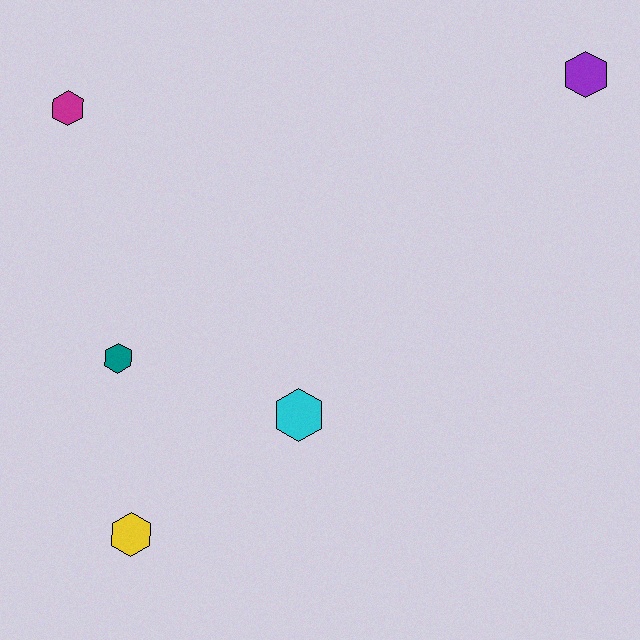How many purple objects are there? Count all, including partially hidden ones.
There is 1 purple object.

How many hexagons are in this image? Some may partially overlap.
There are 5 hexagons.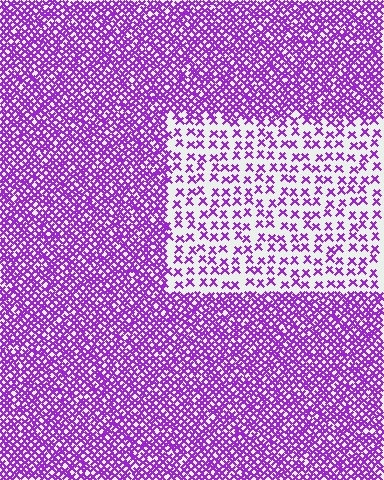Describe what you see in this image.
The image contains small purple elements arranged at two different densities. A rectangle-shaped region is visible where the elements are less densely packed than the surrounding area.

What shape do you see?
I see a rectangle.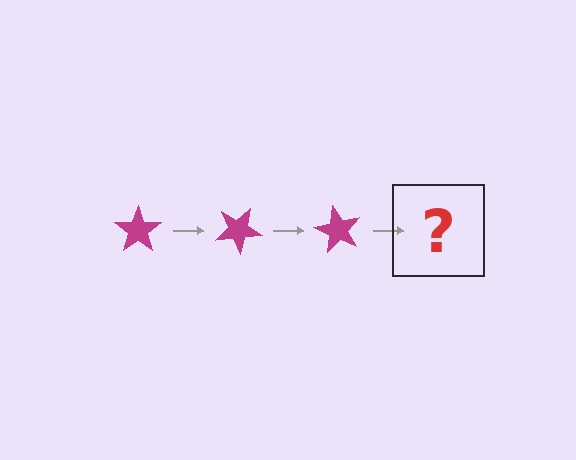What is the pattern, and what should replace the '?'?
The pattern is that the star rotates 30 degrees each step. The '?' should be a magenta star rotated 90 degrees.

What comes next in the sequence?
The next element should be a magenta star rotated 90 degrees.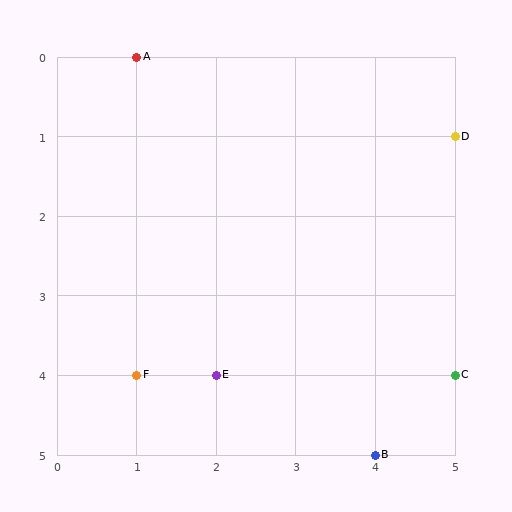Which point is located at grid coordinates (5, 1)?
Point D is at (5, 1).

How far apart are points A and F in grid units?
Points A and F are 4 rows apart.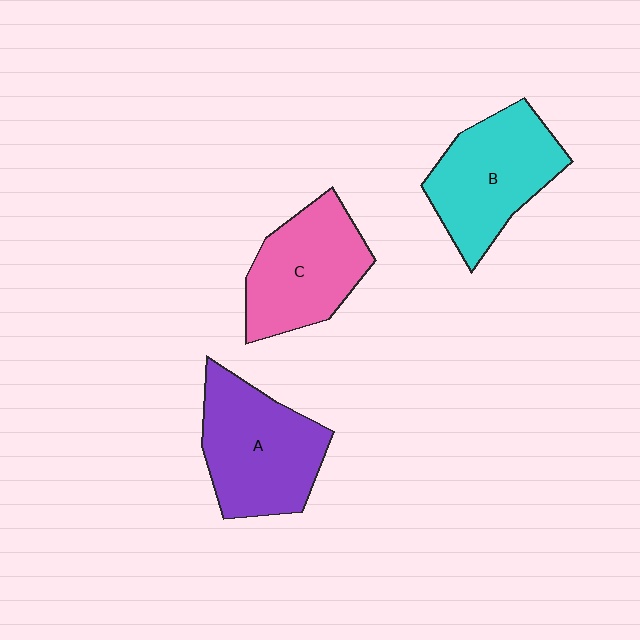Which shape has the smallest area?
Shape C (pink).